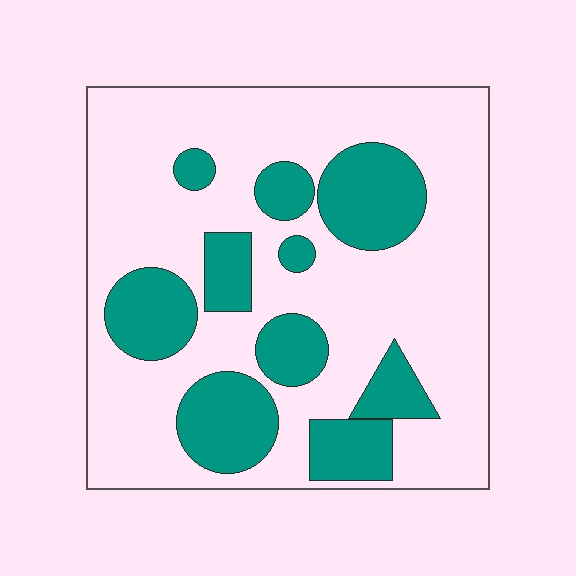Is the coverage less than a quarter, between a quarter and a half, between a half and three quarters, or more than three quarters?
Between a quarter and a half.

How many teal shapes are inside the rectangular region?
10.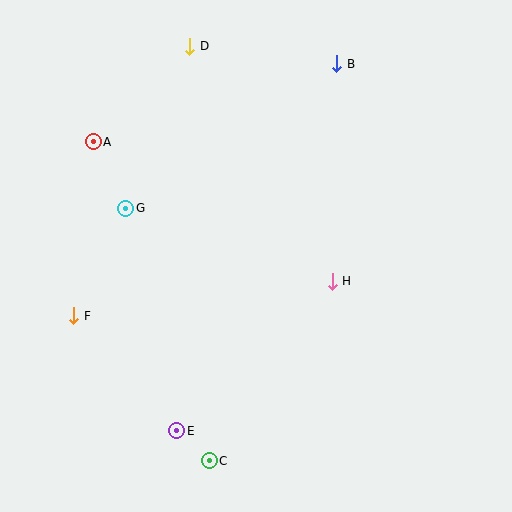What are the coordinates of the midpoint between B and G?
The midpoint between B and G is at (231, 136).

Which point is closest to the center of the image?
Point H at (332, 281) is closest to the center.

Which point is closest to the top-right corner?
Point B is closest to the top-right corner.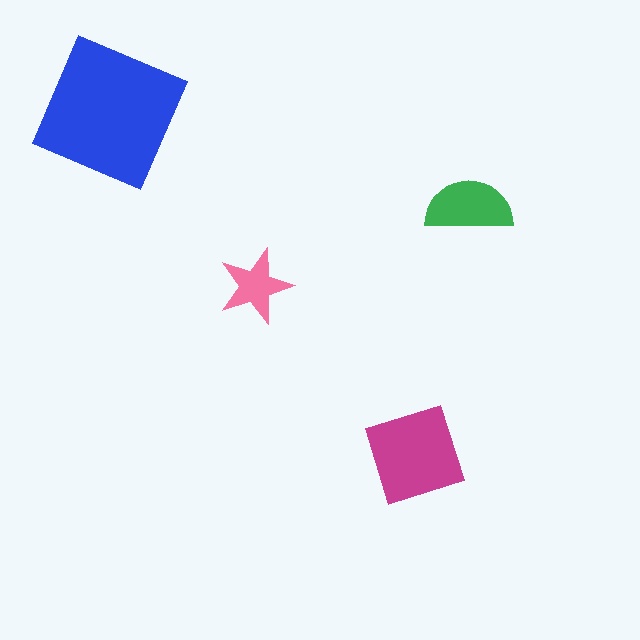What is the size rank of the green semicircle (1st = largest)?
3rd.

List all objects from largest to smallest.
The blue square, the magenta diamond, the green semicircle, the pink star.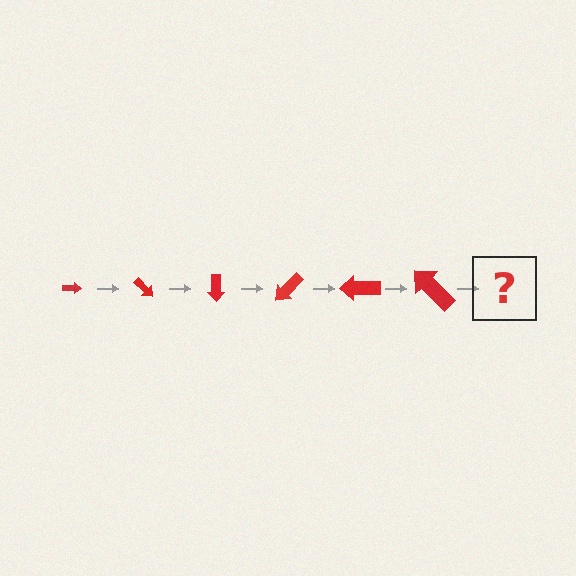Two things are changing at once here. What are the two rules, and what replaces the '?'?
The two rules are that the arrow grows larger each step and it rotates 45 degrees each step. The '?' should be an arrow, larger than the previous one and rotated 270 degrees from the start.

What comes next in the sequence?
The next element should be an arrow, larger than the previous one and rotated 270 degrees from the start.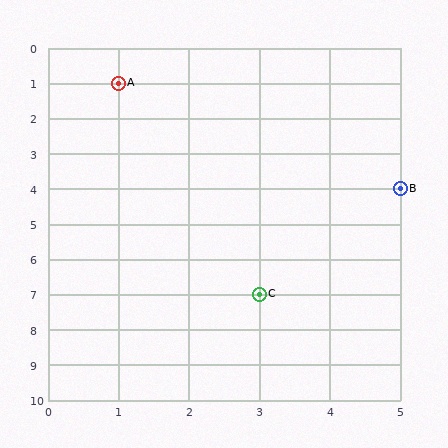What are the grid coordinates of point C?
Point C is at grid coordinates (3, 7).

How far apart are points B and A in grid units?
Points B and A are 4 columns and 3 rows apart (about 5.0 grid units diagonally).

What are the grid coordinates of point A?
Point A is at grid coordinates (1, 1).